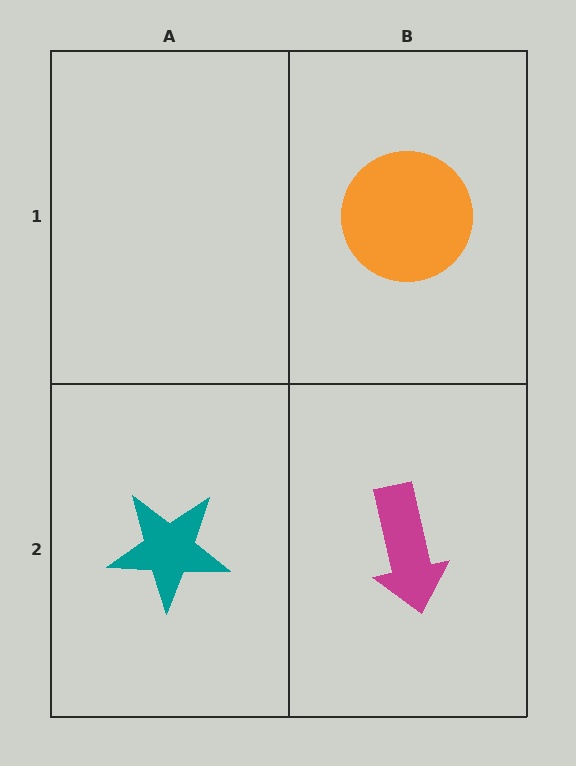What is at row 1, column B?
An orange circle.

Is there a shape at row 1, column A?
No, that cell is empty.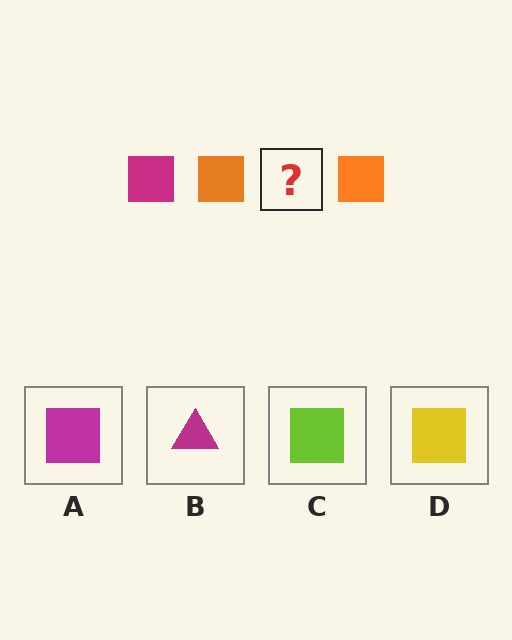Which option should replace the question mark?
Option A.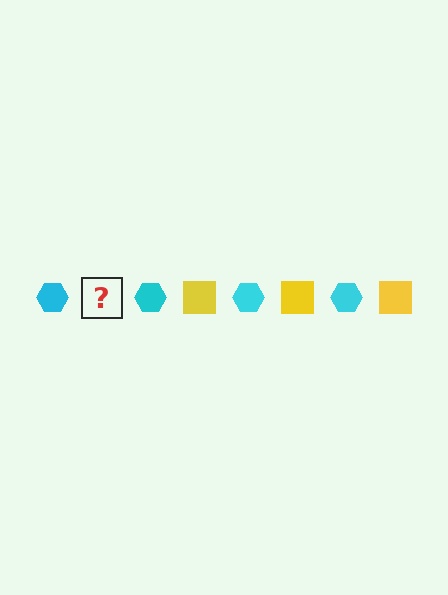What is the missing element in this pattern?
The missing element is a yellow square.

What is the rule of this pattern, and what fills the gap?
The rule is that the pattern alternates between cyan hexagon and yellow square. The gap should be filled with a yellow square.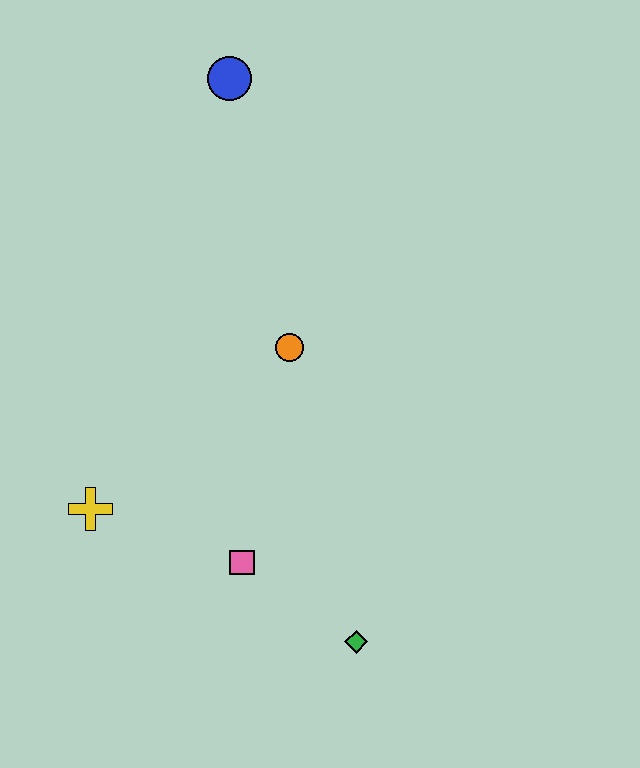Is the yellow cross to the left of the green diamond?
Yes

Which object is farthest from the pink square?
The blue circle is farthest from the pink square.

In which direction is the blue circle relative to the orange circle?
The blue circle is above the orange circle.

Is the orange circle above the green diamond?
Yes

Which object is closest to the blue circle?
The orange circle is closest to the blue circle.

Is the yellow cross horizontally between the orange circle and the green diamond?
No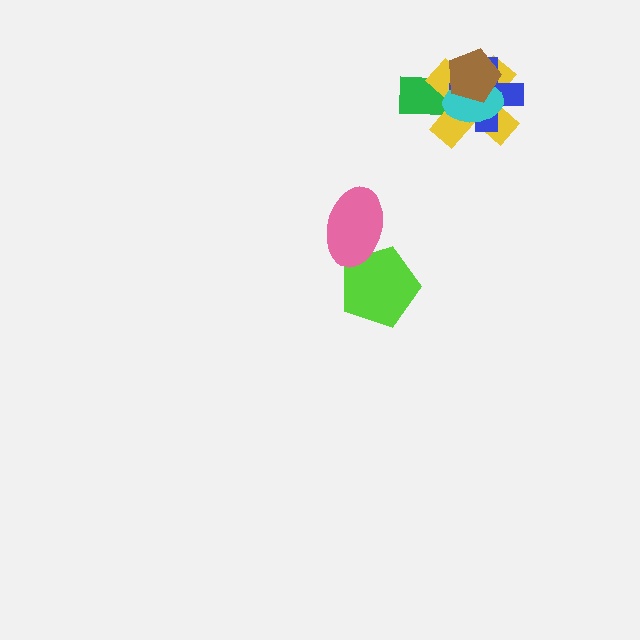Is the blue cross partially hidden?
Yes, it is partially covered by another shape.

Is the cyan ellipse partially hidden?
Yes, it is partially covered by another shape.